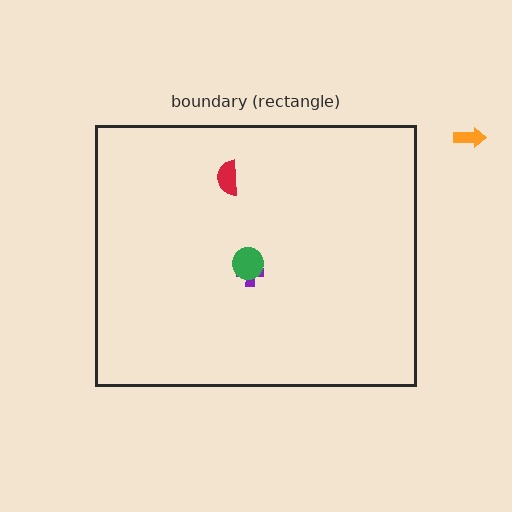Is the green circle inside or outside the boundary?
Inside.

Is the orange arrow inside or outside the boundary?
Outside.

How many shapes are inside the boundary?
3 inside, 1 outside.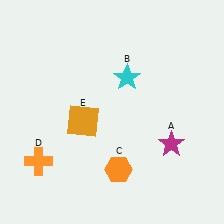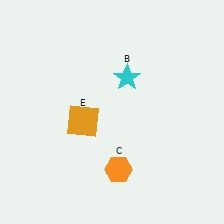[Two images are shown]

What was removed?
The magenta star (A), the orange cross (D) were removed in Image 2.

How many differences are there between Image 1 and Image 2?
There are 2 differences between the two images.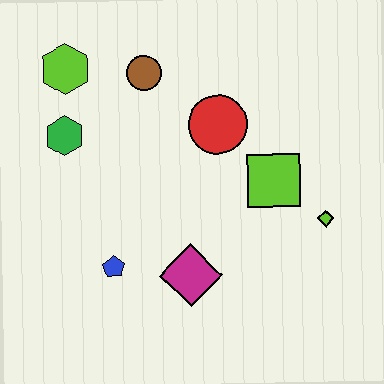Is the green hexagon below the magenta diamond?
No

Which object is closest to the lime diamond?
The lime square is closest to the lime diamond.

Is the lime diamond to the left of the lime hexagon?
No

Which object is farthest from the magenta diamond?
The lime hexagon is farthest from the magenta diamond.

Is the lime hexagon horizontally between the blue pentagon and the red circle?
No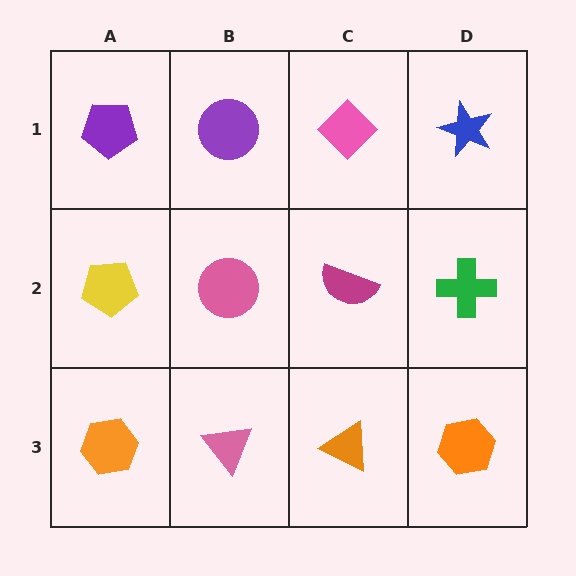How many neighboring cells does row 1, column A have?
2.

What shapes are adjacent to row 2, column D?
A blue star (row 1, column D), an orange hexagon (row 3, column D), a magenta semicircle (row 2, column C).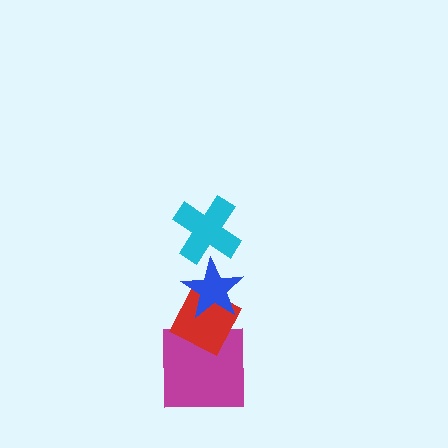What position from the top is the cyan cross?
The cyan cross is 1st from the top.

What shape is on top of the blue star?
The cyan cross is on top of the blue star.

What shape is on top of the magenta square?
The red diamond is on top of the magenta square.